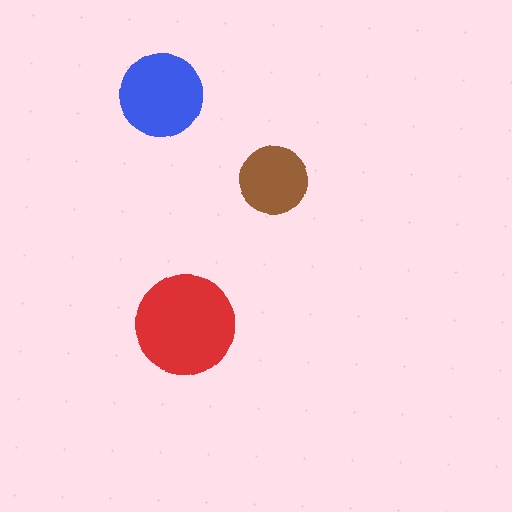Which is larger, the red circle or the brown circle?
The red one.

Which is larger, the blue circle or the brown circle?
The blue one.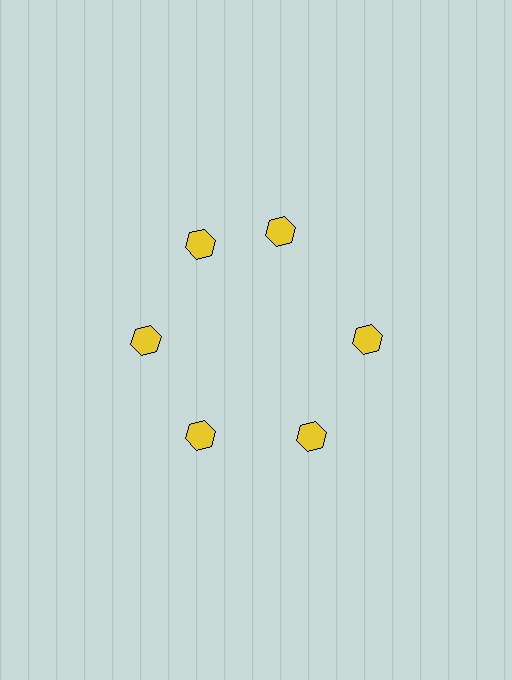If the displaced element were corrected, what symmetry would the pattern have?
It would have 6-fold rotational symmetry — the pattern would map onto itself every 60 degrees.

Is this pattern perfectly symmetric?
No. The 6 yellow hexagons are arranged in a ring, but one element near the 1 o'clock position is rotated out of alignment along the ring, breaking the 6-fold rotational symmetry.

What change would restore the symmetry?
The symmetry would be restored by rotating it back into even spacing with its neighbors so that all 6 hexagons sit at equal angles and equal distance from the center.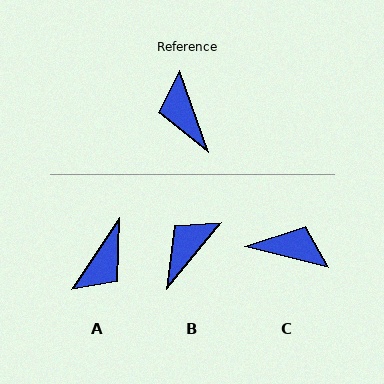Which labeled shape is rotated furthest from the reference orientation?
A, about 127 degrees away.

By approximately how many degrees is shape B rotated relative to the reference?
Approximately 58 degrees clockwise.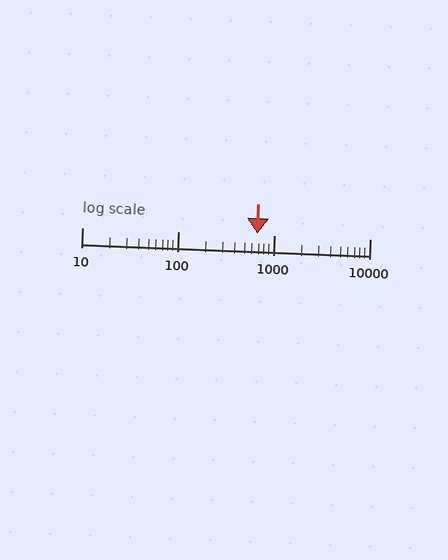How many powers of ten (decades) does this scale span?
The scale spans 3 decades, from 10 to 10000.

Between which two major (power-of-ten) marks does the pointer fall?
The pointer is between 100 and 1000.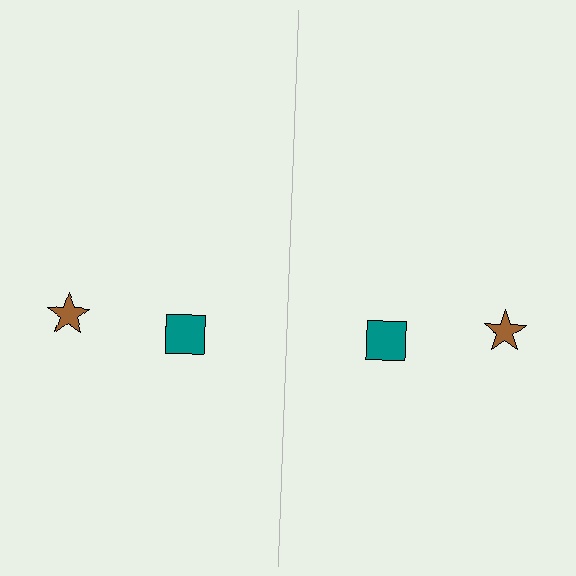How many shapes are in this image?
There are 4 shapes in this image.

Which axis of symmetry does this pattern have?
The pattern has a vertical axis of symmetry running through the center of the image.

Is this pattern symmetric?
Yes, this pattern has bilateral (reflection) symmetry.